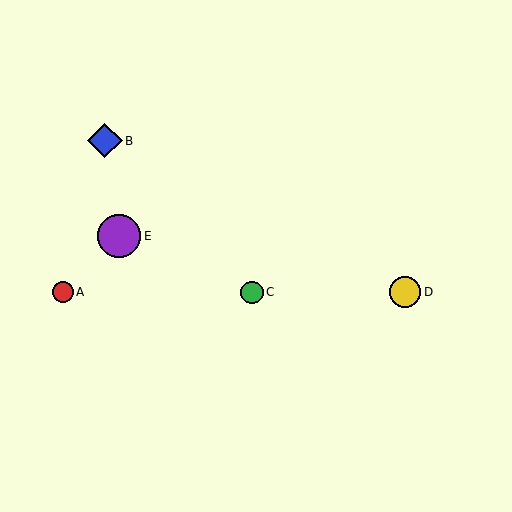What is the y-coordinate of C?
Object C is at y≈292.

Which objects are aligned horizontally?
Objects A, C, D are aligned horizontally.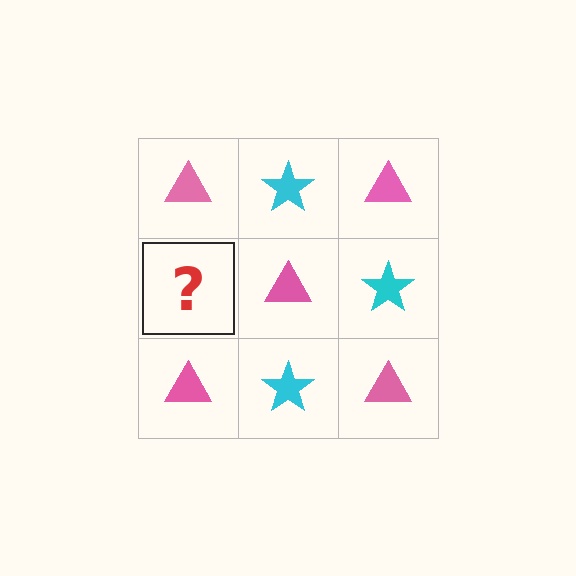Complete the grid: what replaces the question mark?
The question mark should be replaced with a cyan star.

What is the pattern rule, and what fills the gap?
The rule is that it alternates pink triangle and cyan star in a checkerboard pattern. The gap should be filled with a cyan star.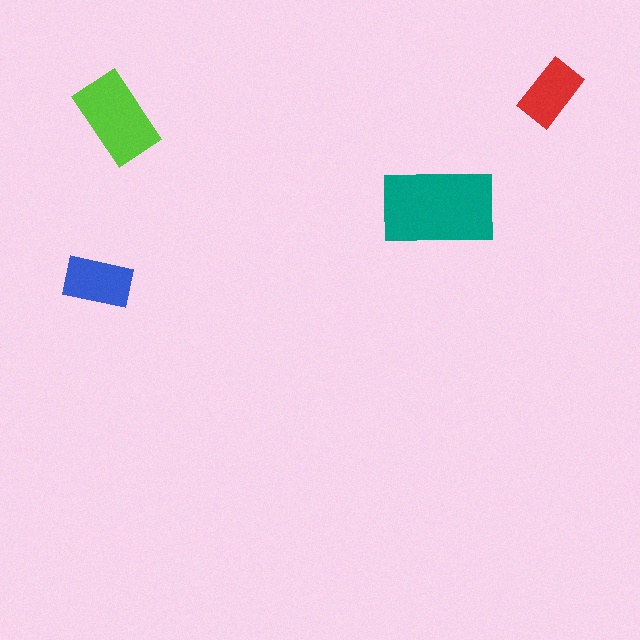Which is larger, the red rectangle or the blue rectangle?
The blue one.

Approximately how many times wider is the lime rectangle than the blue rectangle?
About 1.5 times wider.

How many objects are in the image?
There are 4 objects in the image.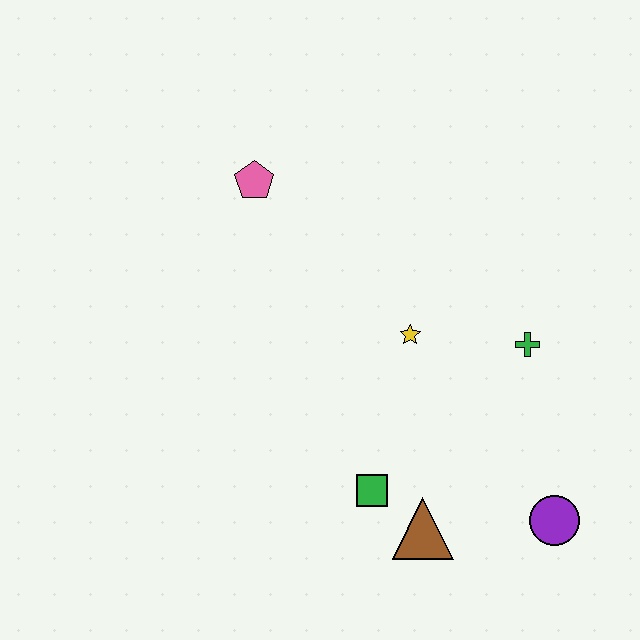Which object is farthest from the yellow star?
The purple circle is farthest from the yellow star.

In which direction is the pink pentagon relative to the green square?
The pink pentagon is above the green square.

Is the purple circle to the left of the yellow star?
No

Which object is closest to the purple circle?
The brown triangle is closest to the purple circle.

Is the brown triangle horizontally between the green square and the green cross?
Yes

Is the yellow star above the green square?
Yes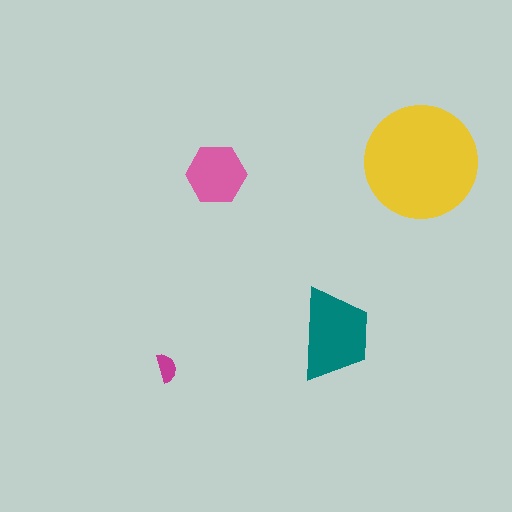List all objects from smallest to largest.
The magenta semicircle, the pink hexagon, the teal trapezoid, the yellow circle.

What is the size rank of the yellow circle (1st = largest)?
1st.